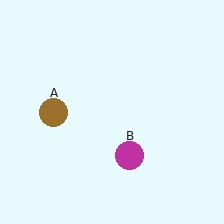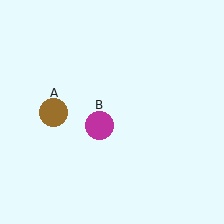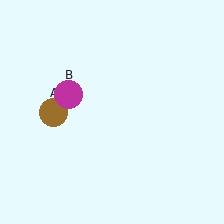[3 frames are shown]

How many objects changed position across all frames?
1 object changed position: magenta circle (object B).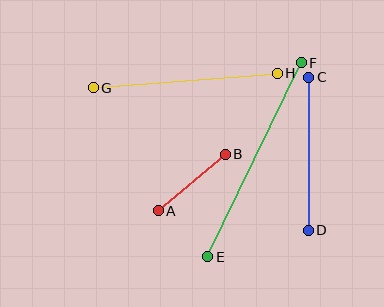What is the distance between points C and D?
The distance is approximately 153 pixels.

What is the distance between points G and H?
The distance is approximately 185 pixels.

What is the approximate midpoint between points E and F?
The midpoint is at approximately (255, 160) pixels.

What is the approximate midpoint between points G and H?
The midpoint is at approximately (185, 80) pixels.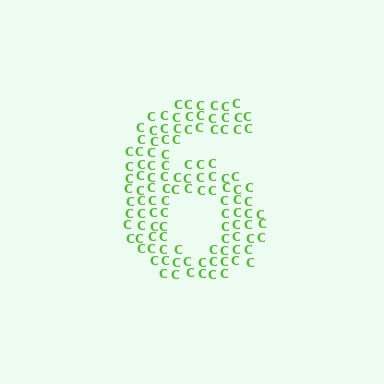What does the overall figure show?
The overall figure shows the digit 6.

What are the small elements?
The small elements are letter C's.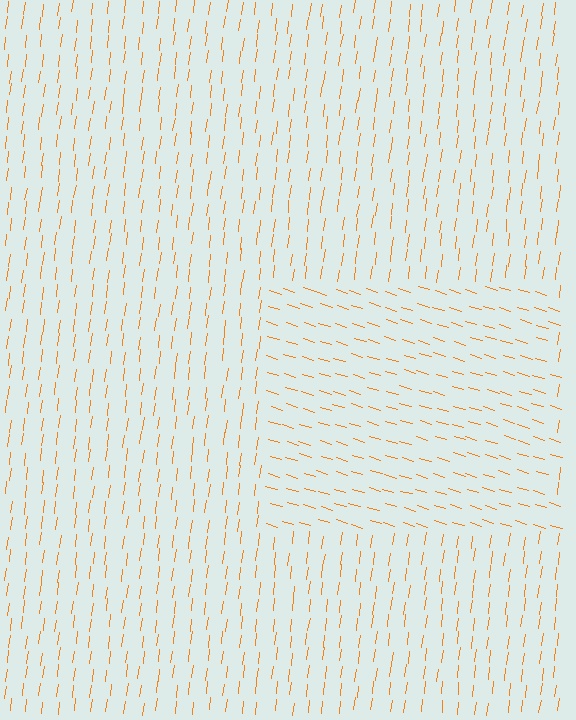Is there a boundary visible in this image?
Yes, there is a texture boundary formed by a change in line orientation.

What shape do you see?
I see a rectangle.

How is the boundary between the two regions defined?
The boundary is defined purely by a change in line orientation (approximately 80 degrees difference). All lines are the same color and thickness.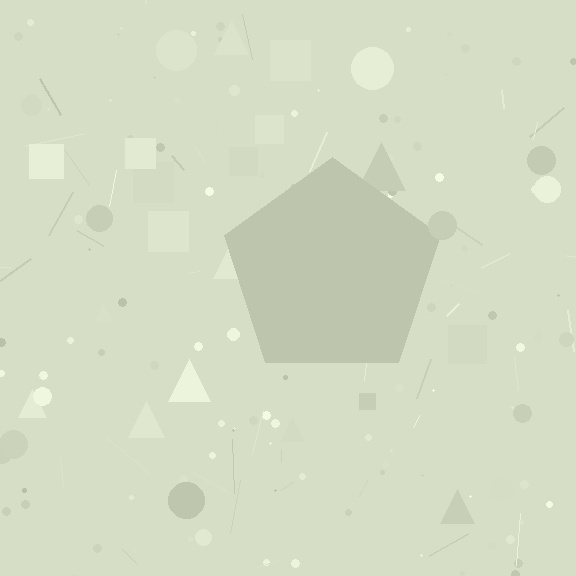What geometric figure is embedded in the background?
A pentagon is embedded in the background.